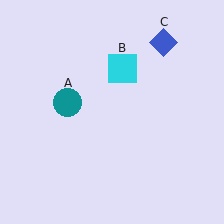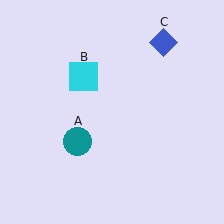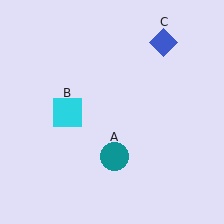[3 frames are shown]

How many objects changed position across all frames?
2 objects changed position: teal circle (object A), cyan square (object B).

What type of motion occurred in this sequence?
The teal circle (object A), cyan square (object B) rotated counterclockwise around the center of the scene.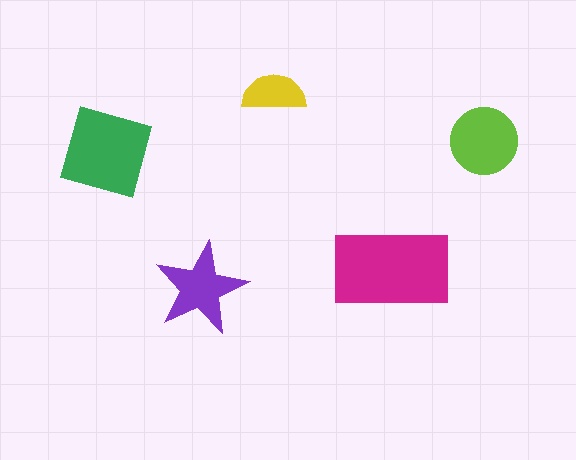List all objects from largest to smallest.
The magenta rectangle, the green diamond, the lime circle, the purple star, the yellow semicircle.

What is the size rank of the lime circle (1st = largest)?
3rd.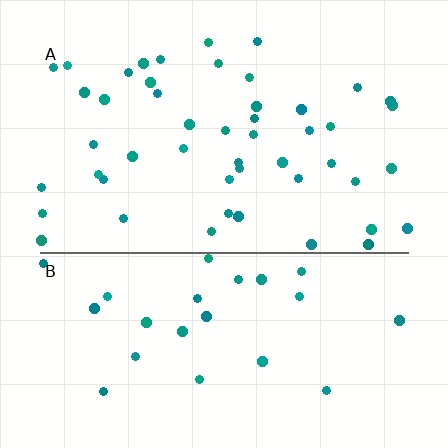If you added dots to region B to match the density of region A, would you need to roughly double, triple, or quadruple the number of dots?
Approximately double.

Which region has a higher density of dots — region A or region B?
A (the top).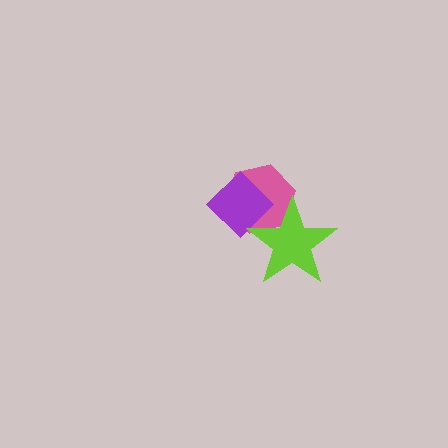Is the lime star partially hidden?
No, no other shape covers it.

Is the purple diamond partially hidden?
Yes, it is partially covered by another shape.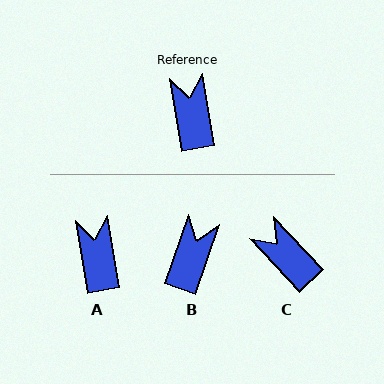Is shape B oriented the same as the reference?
No, it is off by about 28 degrees.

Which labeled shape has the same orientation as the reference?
A.